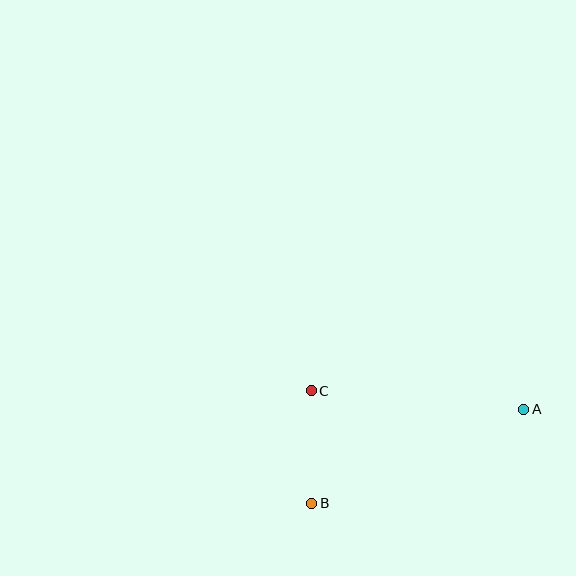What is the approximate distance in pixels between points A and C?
The distance between A and C is approximately 213 pixels.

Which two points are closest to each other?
Points B and C are closest to each other.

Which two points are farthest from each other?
Points A and B are farthest from each other.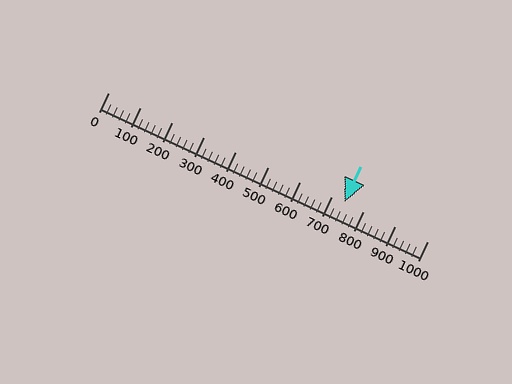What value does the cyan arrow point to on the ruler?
The cyan arrow points to approximately 741.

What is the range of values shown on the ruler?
The ruler shows values from 0 to 1000.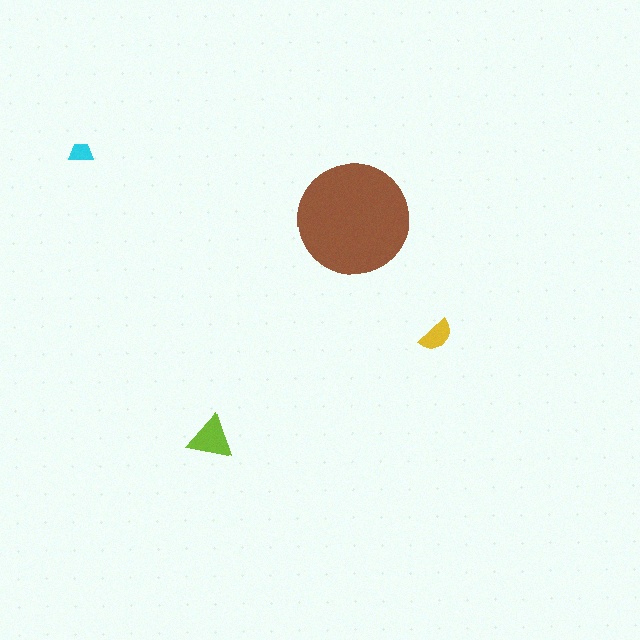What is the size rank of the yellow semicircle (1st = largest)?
3rd.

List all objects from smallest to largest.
The cyan trapezoid, the yellow semicircle, the lime triangle, the brown circle.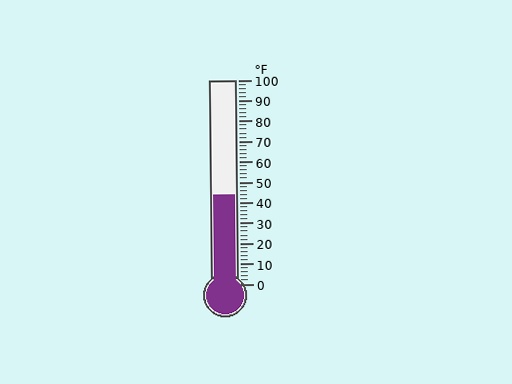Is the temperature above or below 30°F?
The temperature is above 30°F.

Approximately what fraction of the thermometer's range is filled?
The thermometer is filled to approximately 45% of its range.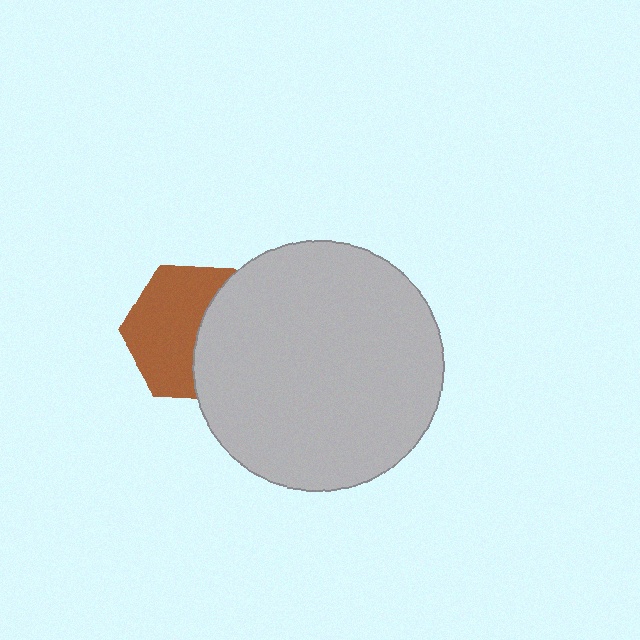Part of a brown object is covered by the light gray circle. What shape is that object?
It is a hexagon.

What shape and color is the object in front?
The object in front is a light gray circle.